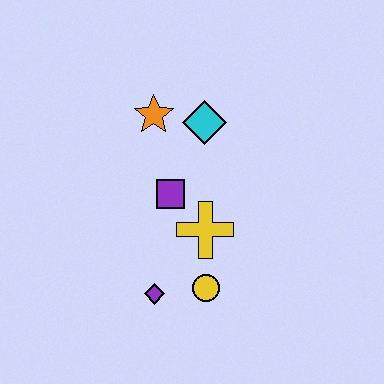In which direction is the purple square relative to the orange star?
The purple square is below the orange star.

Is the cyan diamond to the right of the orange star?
Yes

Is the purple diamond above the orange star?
No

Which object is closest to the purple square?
The yellow cross is closest to the purple square.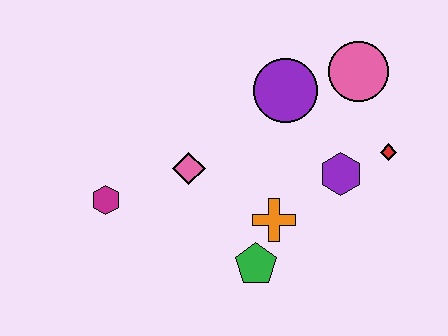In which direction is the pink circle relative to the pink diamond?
The pink circle is to the right of the pink diamond.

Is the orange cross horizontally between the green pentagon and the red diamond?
Yes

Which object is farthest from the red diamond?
The magenta hexagon is farthest from the red diamond.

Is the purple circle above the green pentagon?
Yes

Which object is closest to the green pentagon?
The orange cross is closest to the green pentagon.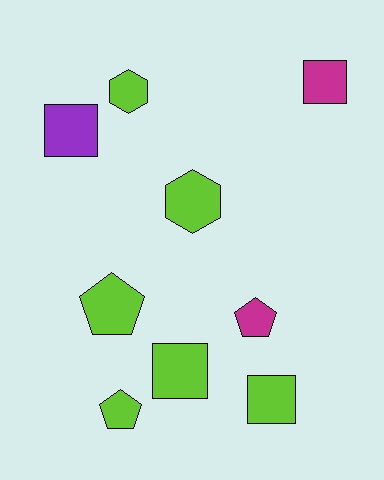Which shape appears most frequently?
Square, with 4 objects.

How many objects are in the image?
There are 9 objects.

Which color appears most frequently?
Lime, with 6 objects.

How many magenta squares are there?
There is 1 magenta square.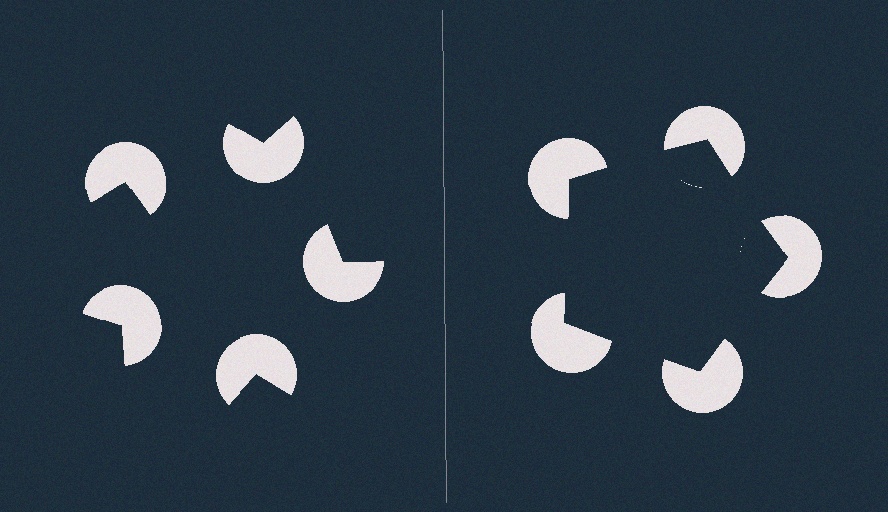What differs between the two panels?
The pac-man discs are positioned identically on both sides; only the wedge orientations differ. On the right they align to a pentagon; on the left they are misaligned.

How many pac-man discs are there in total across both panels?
10 — 5 on each side.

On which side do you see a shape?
An illusory pentagon appears on the right side. On the left side the wedge cuts are rotated, so no coherent shape forms.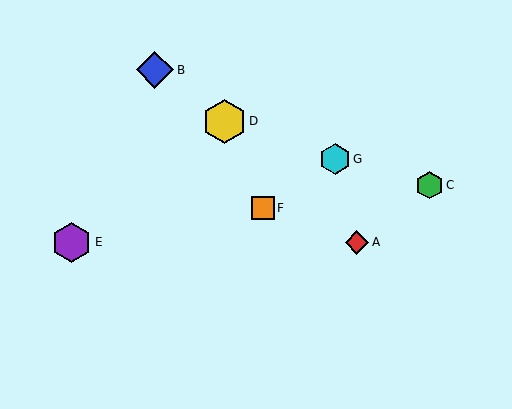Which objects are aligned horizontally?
Objects A, E are aligned horizontally.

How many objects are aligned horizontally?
2 objects (A, E) are aligned horizontally.